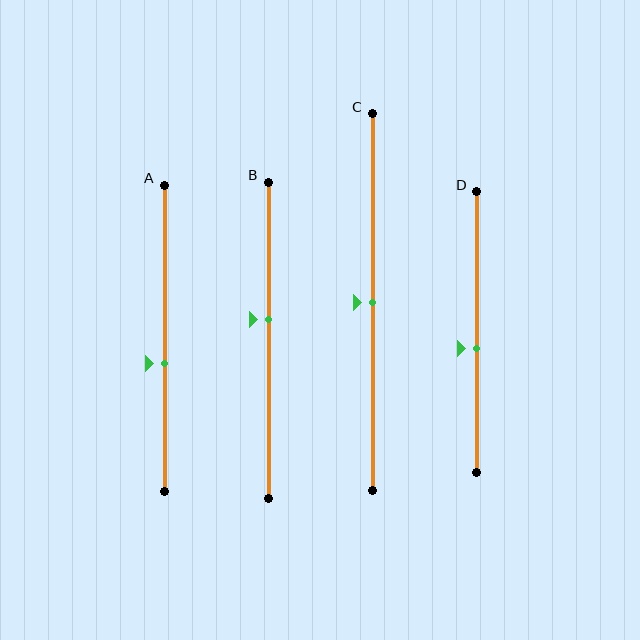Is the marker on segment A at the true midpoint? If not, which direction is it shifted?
No, the marker on segment A is shifted downward by about 8% of the segment length.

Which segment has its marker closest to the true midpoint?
Segment C has its marker closest to the true midpoint.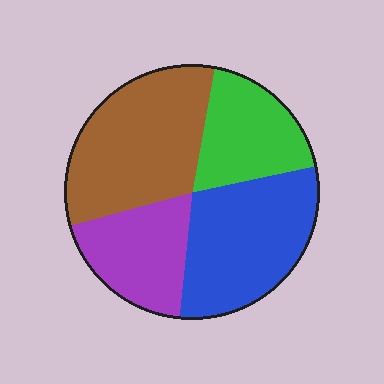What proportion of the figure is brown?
Brown takes up about one third (1/3) of the figure.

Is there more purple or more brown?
Brown.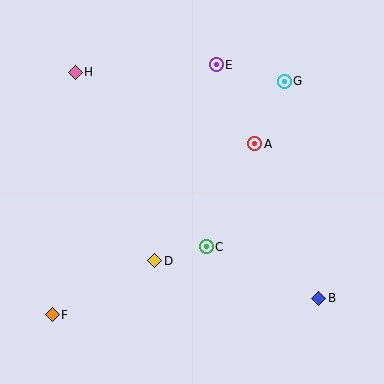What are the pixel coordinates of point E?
Point E is at (217, 65).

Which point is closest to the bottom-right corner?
Point B is closest to the bottom-right corner.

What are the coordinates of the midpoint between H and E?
The midpoint between H and E is at (146, 68).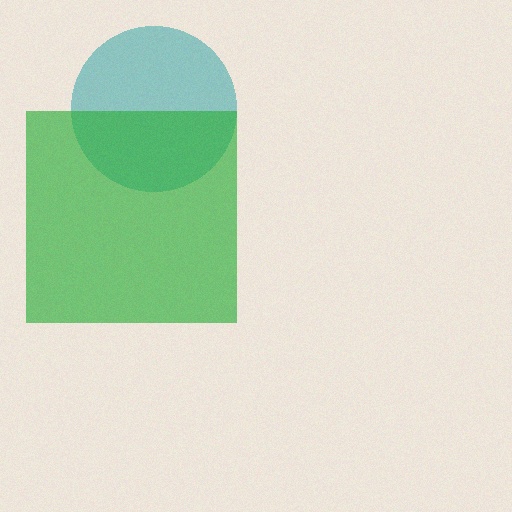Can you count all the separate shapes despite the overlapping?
Yes, there are 2 separate shapes.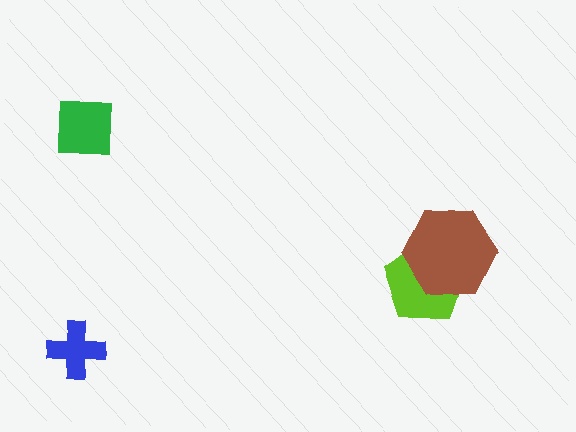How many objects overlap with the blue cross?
0 objects overlap with the blue cross.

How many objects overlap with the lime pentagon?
1 object overlaps with the lime pentagon.